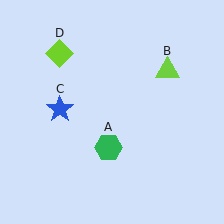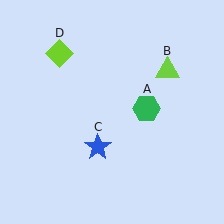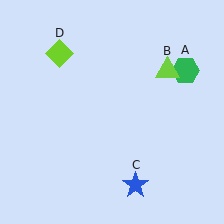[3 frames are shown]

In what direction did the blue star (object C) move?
The blue star (object C) moved down and to the right.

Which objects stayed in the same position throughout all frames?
Lime triangle (object B) and lime diamond (object D) remained stationary.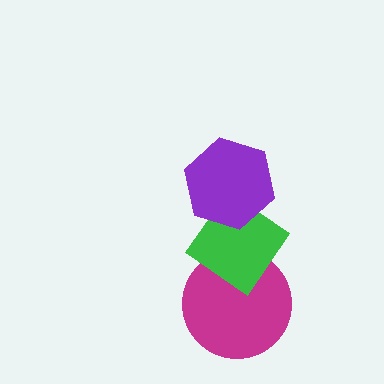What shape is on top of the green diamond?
The purple hexagon is on top of the green diamond.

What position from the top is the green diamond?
The green diamond is 2nd from the top.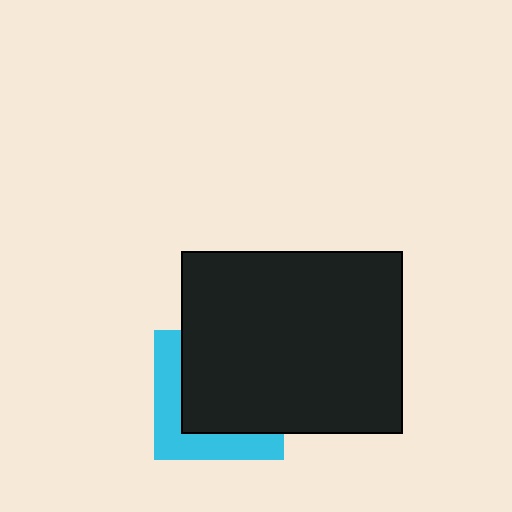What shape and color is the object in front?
The object in front is a black rectangle.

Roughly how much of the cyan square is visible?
A small part of it is visible (roughly 37%).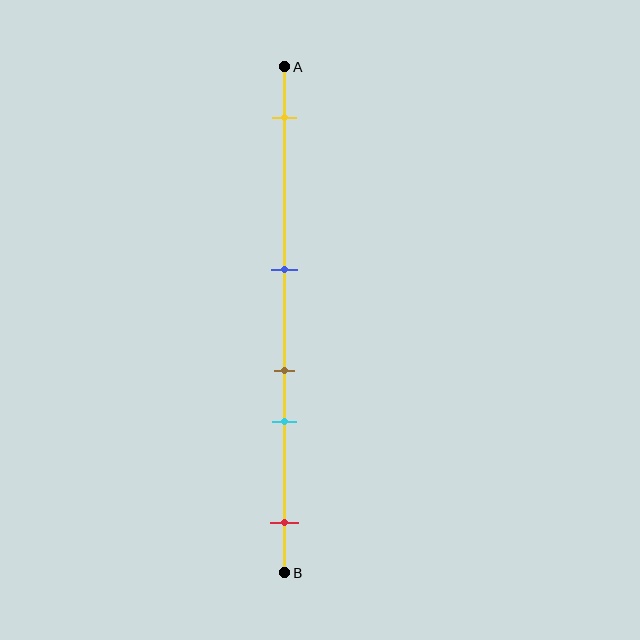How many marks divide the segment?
There are 5 marks dividing the segment.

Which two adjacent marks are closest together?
The brown and cyan marks are the closest adjacent pair.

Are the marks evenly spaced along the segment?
No, the marks are not evenly spaced.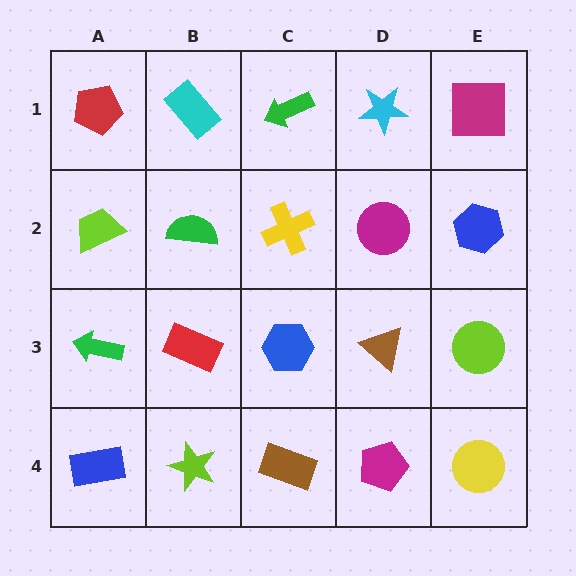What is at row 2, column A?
A lime trapezoid.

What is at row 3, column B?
A red rectangle.